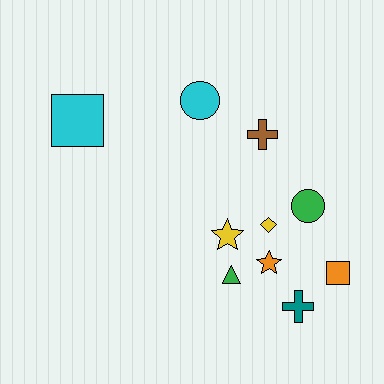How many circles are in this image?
There are 2 circles.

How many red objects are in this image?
There are no red objects.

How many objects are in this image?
There are 10 objects.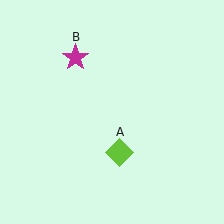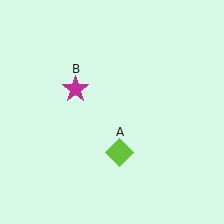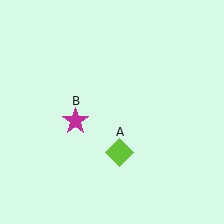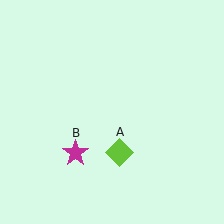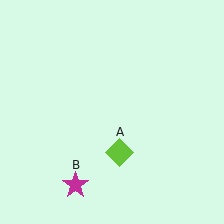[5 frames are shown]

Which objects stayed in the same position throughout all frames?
Lime diamond (object A) remained stationary.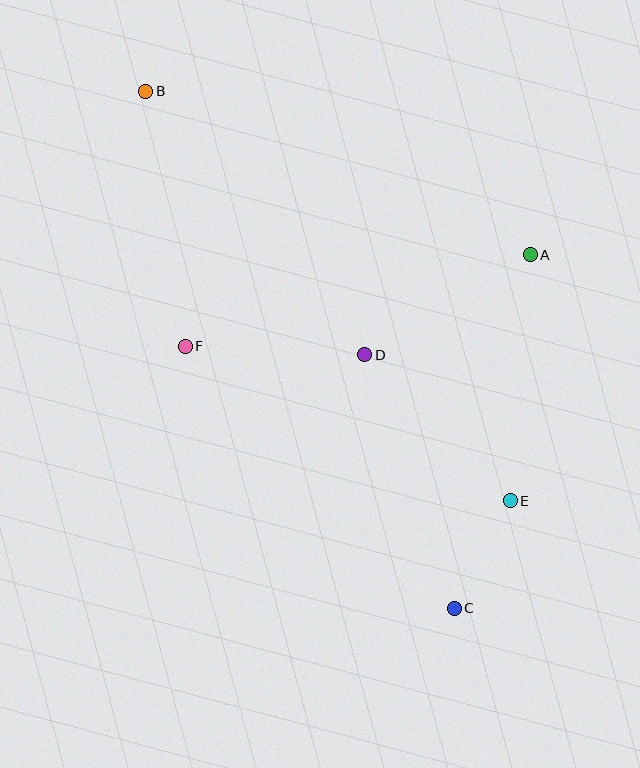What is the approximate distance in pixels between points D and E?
The distance between D and E is approximately 206 pixels.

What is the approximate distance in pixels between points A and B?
The distance between A and B is approximately 418 pixels.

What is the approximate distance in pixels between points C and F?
The distance between C and F is approximately 375 pixels.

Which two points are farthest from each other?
Points B and C are farthest from each other.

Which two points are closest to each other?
Points C and E are closest to each other.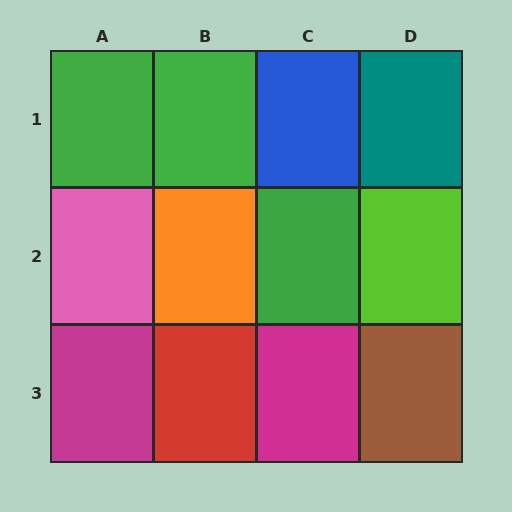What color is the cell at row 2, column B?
Orange.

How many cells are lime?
1 cell is lime.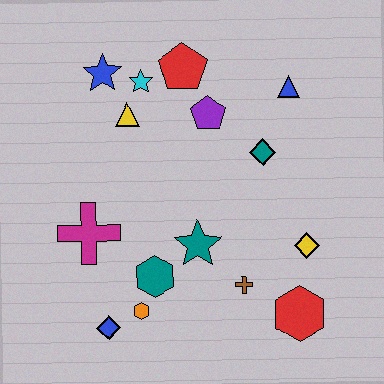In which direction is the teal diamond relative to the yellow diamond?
The teal diamond is above the yellow diamond.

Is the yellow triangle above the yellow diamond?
Yes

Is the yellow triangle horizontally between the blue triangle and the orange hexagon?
No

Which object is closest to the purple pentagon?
The red pentagon is closest to the purple pentagon.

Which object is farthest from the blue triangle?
The blue diamond is farthest from the blue triangle.